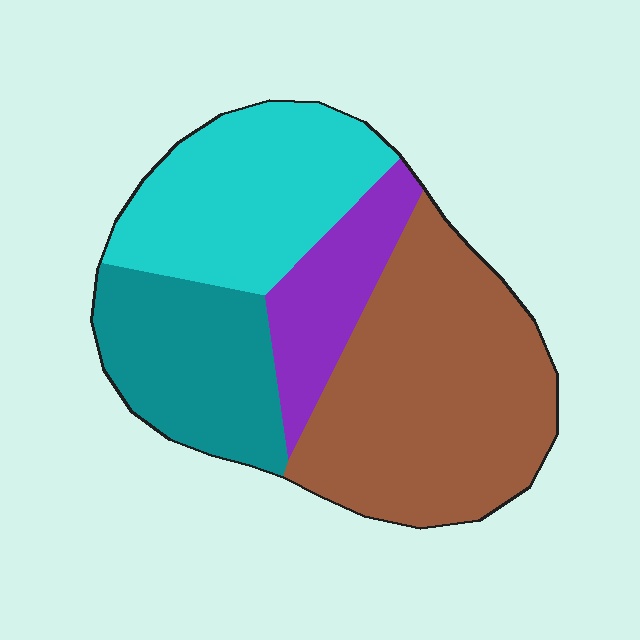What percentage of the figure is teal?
Teal takes up about one fifth (1/5) of the figure.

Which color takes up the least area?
Purple, at roughly 15%.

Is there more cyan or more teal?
Cyan.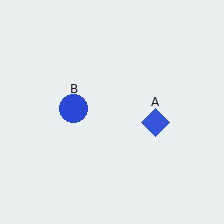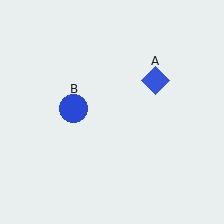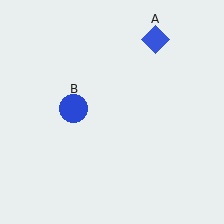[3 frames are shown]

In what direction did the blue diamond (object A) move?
The blue diamond (object A) moved up.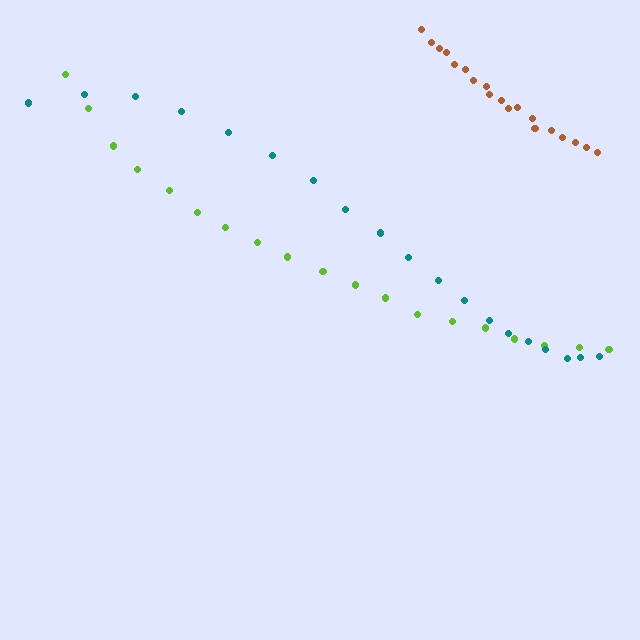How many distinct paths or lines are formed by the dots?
There are 3 distinct paths.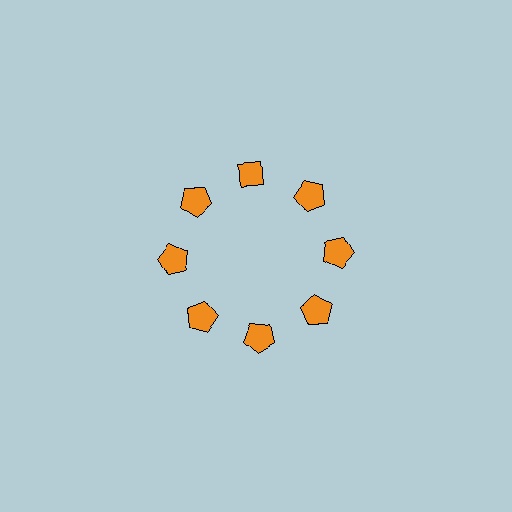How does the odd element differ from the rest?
It has a different shape: diamond instead of pentagon.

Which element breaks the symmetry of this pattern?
The orange diamond at roughly the 12 o'clock position breaks the symmetry. All other shapes are orange pentagons.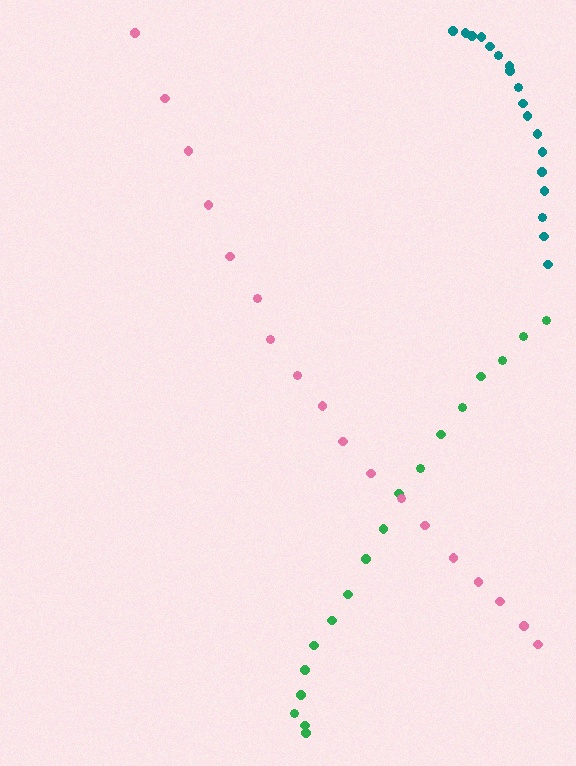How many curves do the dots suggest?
There are 3 distinct paths.